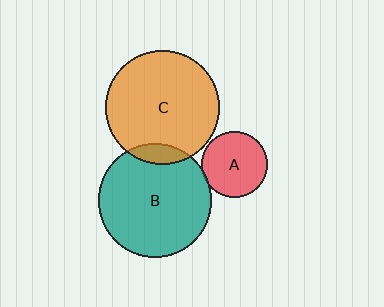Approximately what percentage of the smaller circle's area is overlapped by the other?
Approximately 10%.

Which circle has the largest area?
Circle C (orange).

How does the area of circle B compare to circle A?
Approximately 3.0 times.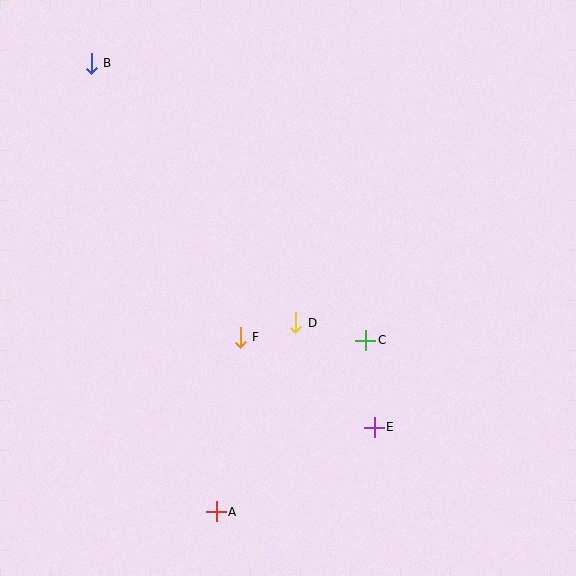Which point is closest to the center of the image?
Point D at (296, 323) is closest to the center.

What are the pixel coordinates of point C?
Point C is at (366, 340).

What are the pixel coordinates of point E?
Point E is at (374, 427).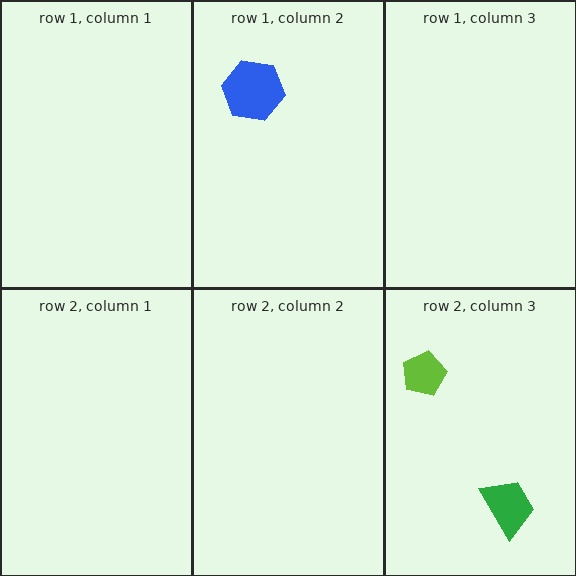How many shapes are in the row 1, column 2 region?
1.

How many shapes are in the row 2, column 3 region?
2.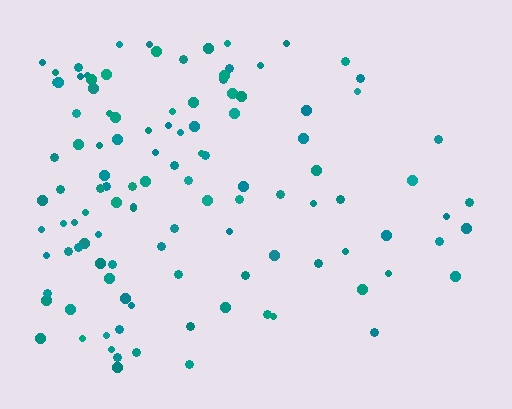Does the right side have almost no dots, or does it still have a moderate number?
Still a moderate number, just noticeably fewer than the left.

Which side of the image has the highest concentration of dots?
The left.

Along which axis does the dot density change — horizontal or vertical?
Horizontal.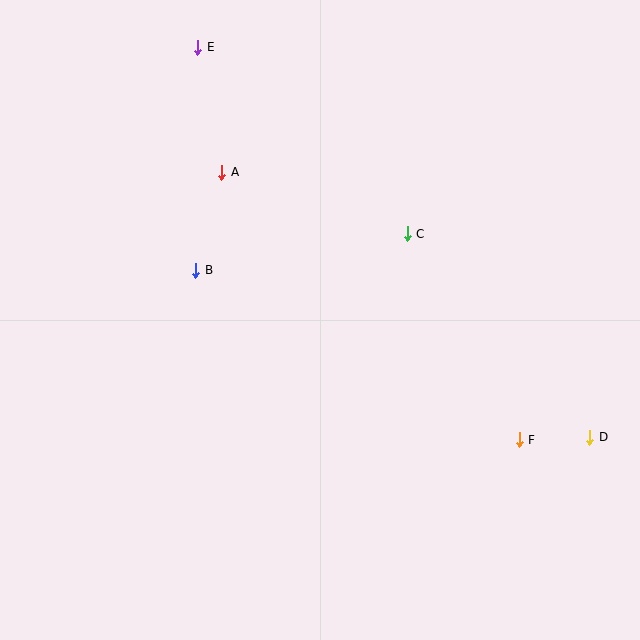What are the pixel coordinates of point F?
Point F is at (519, 440).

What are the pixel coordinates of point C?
Point C is at (407, 234).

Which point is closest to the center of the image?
Point C at (407, 234) is closest to the center.